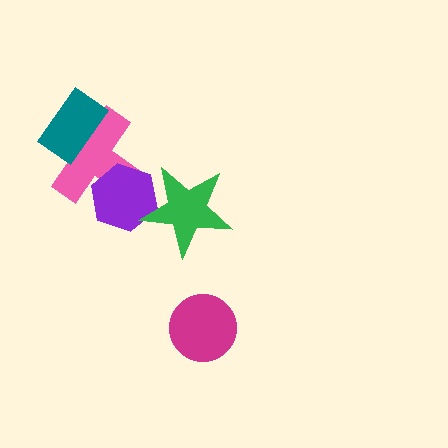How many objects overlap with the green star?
1 object overlaps with the green star.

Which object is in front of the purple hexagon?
The green star is in front of the purple hexagon.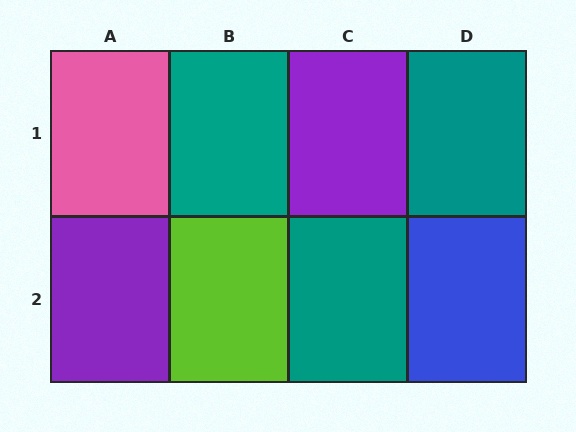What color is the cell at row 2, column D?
Blue.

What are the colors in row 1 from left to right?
Pink, teal, purple, teal.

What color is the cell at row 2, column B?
Lime.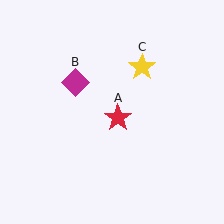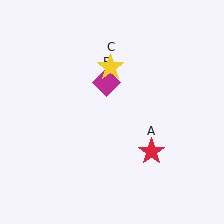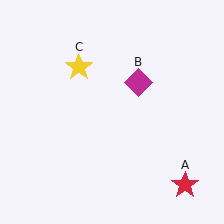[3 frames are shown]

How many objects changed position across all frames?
3 objects changed position: red star (object A), magenta diamond (object B), yellow star (object C).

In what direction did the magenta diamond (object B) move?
The magenta diamond (object B) moved right.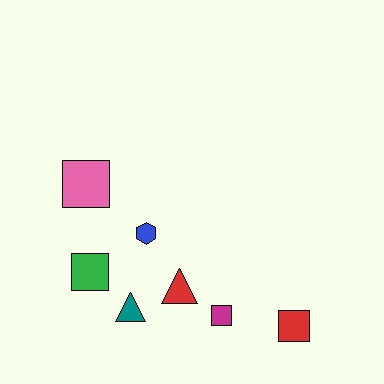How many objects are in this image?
There are 7 objects.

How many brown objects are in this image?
There are no brown objects.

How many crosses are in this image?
There are no crosses.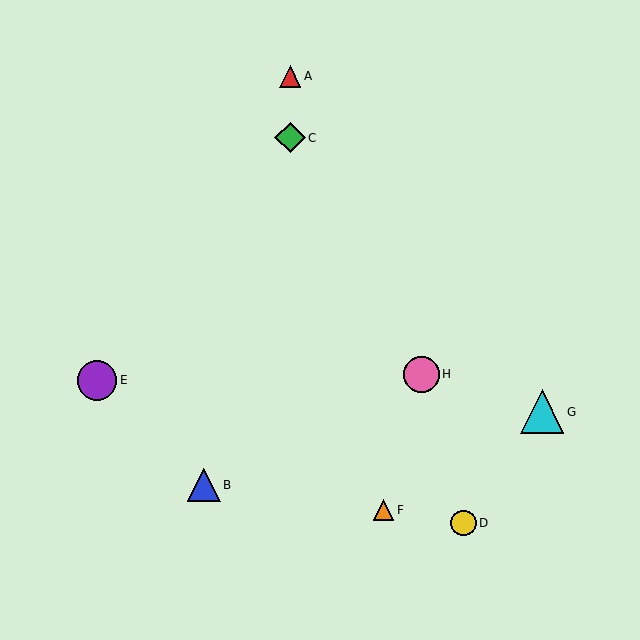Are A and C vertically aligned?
Yes, both are at x≈290.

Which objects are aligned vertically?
Objects A, C are aligned vertically.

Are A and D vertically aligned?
No, A is at x≈290 and D is at x≈464.